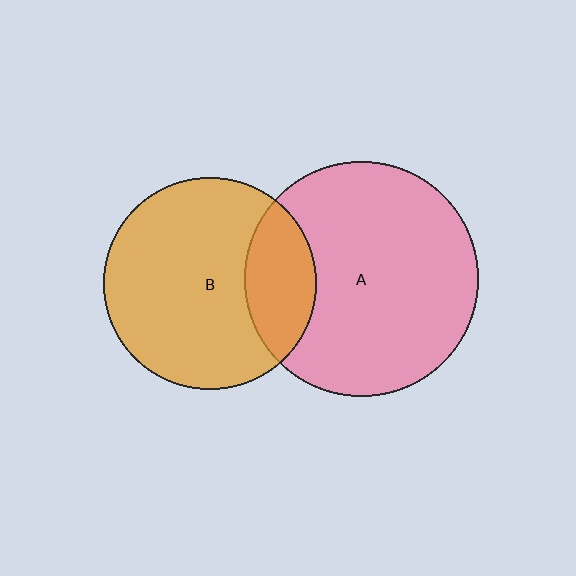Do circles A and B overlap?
Yes.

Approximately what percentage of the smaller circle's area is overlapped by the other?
Approximately 25%.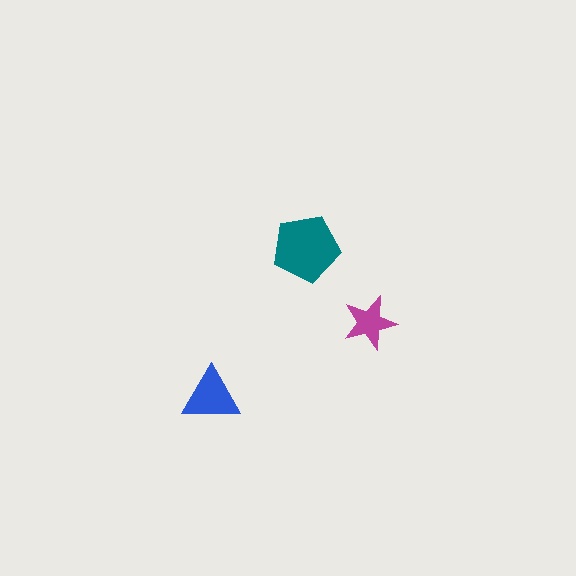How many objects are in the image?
There are 3 objects in the image.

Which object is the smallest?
The magenta star.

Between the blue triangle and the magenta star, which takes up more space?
The blue triangle.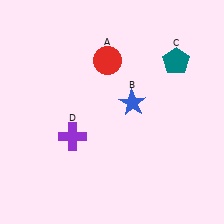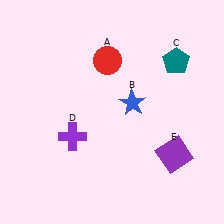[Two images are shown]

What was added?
A purple square (E) was added in Image 2.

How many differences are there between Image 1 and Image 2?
There is 1 difference between the two images.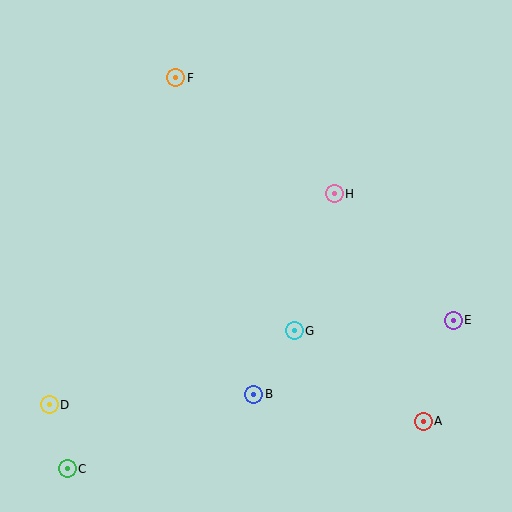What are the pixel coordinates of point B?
Point B is at (254, 394).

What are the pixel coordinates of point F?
Point F is at (176, 78).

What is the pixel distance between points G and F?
The distance between G and F is 279 pixels.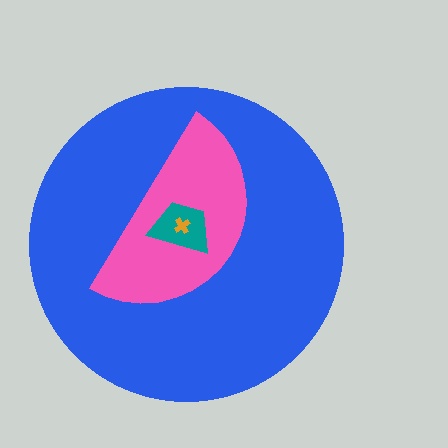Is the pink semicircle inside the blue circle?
Yes.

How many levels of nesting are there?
4.